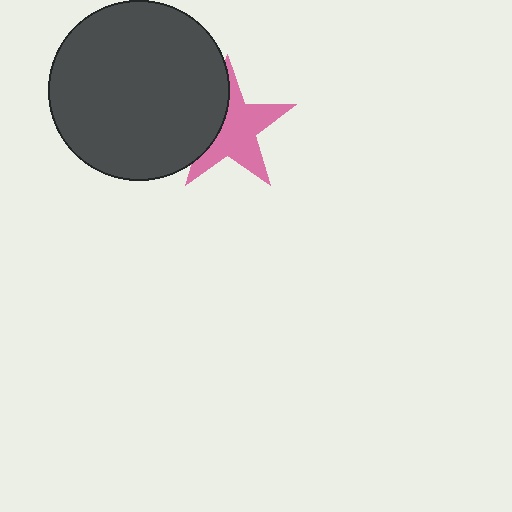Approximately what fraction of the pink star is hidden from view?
Roughly 36% of the pink star is hidden behind the dark gray circle.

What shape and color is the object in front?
The object in front is a dark gray circle.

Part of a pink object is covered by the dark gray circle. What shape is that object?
It is a star.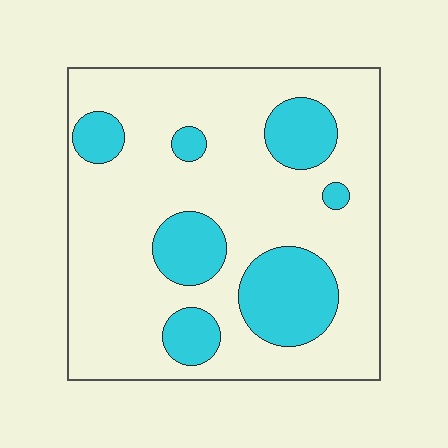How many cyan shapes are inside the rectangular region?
7.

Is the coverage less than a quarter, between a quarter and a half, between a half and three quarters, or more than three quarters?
Less than a quarter.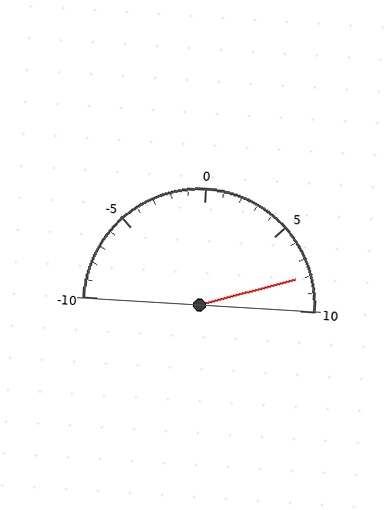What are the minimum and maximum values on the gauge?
The gauge ranges from -10 to 10.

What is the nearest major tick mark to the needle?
The nearest major tick mark is 10.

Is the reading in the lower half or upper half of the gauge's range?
The reading is in the upper half of the range (-10 to 10).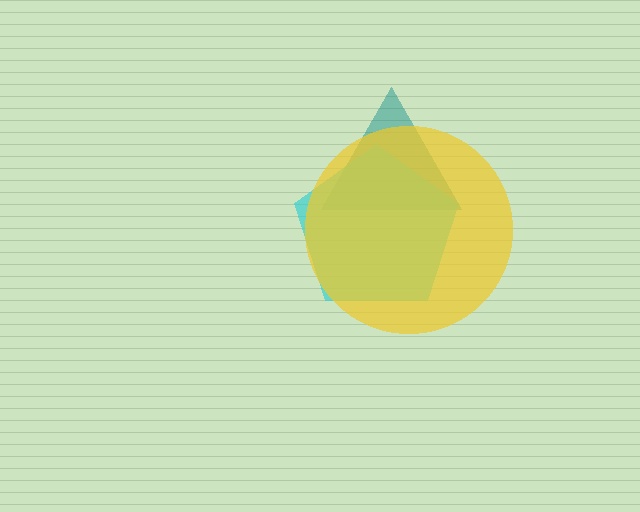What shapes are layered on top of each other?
The layered shapes are: a teal triangle, a cyan pentagon, a yellow circle.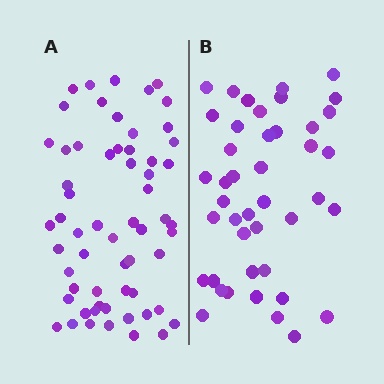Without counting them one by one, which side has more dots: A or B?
Region A (the left region) has more dots.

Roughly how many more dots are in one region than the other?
Region A has approximately 15 more dots than region B.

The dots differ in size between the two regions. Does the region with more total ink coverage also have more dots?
No. Region B has more total ink coverage because its dots are larger, but region A actually contains more individual dots. Total area can be misleading — the number of items is what matters here.